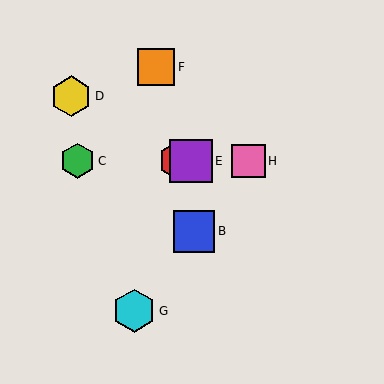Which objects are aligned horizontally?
Objects A, C, E, H are aligned horizontally.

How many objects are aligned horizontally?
4 objects (A, C, E, H) are aligned horizontally.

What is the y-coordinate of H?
Object H is at y≈161.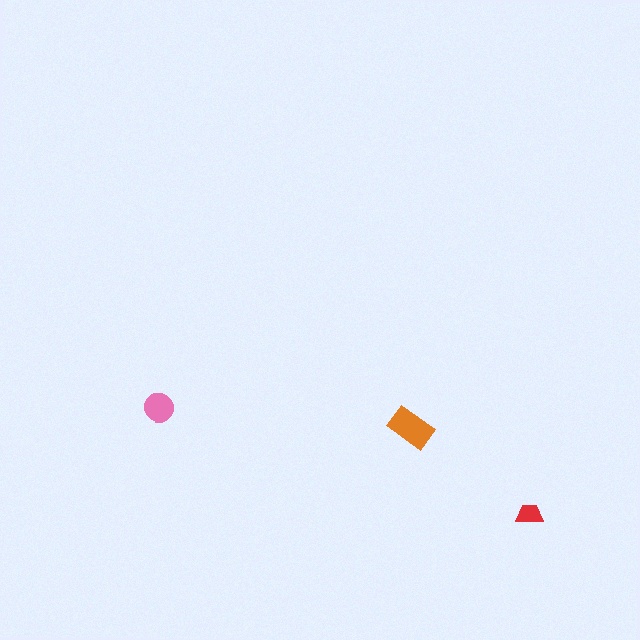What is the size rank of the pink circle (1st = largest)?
2nd.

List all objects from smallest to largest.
The red trapezoid, the pink circle, the orange rectangle.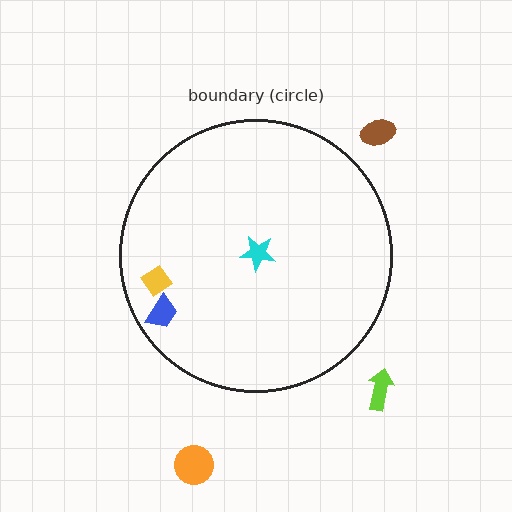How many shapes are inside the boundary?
3 inside, 3 outside.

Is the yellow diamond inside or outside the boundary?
Inside.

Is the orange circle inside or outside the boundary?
Outside.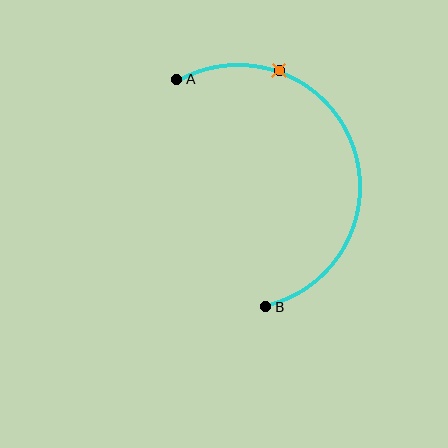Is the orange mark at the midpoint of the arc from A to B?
No. The orange mark lies on the arc but is closer to endpoint A. The arc midpoint would be at the point on the curve equidistant along the arc from both A and B.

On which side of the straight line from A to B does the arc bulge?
The arc bulges to the right of the straight line connecting A and B.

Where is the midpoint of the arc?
The arc midpoint is the point on the curve farthest from the straight line joining A and B. It sits to the right of that line.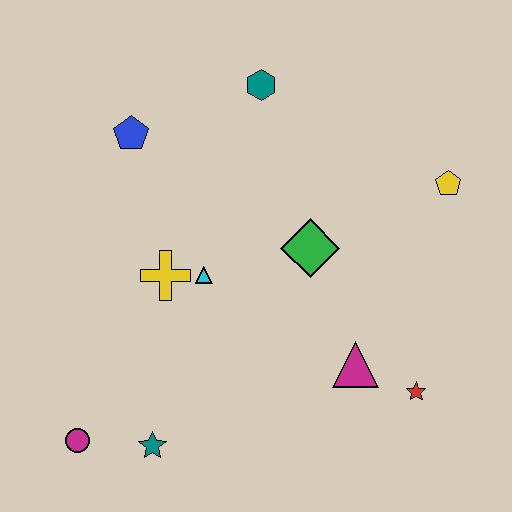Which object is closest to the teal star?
The magenta circle is closest to the teal star.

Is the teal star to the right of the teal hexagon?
No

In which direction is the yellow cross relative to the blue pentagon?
The yellow cross is below the blue pentagon.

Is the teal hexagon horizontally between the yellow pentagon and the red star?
No